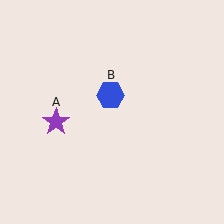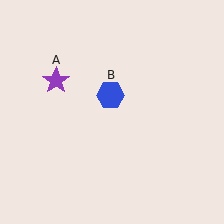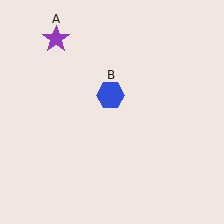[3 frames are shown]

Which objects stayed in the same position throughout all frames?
Blue hexagon (object B) remained stationary.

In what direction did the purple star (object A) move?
The purple star (object A) moved up.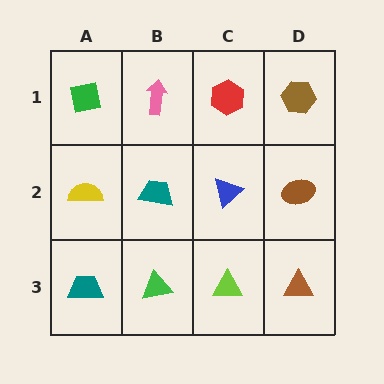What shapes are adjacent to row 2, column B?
A pink arrow (row 1, column B), a green triangle (row 3, column B), a yellow semicircle (row 2, column A), a blue triangle (row 2, column C).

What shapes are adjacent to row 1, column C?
A blue triangle (row 2, column C), a pink arrow (row 1, column B), a brown hexagon (row 1, column D).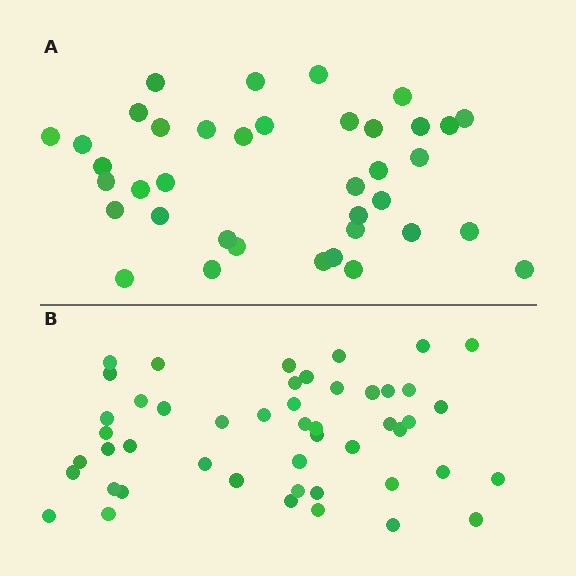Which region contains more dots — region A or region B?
Region B (the bottom region) has more dots.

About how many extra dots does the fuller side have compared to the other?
Region B has roughly 10 or so more dots than region A.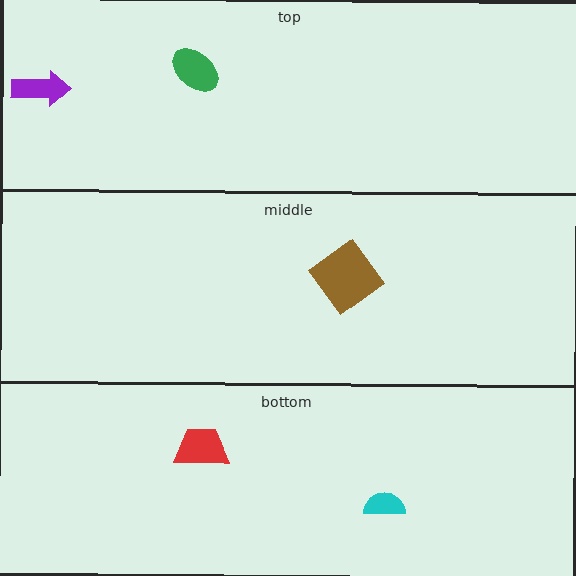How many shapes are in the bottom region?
2.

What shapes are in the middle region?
The brown diamond.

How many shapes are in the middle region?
1.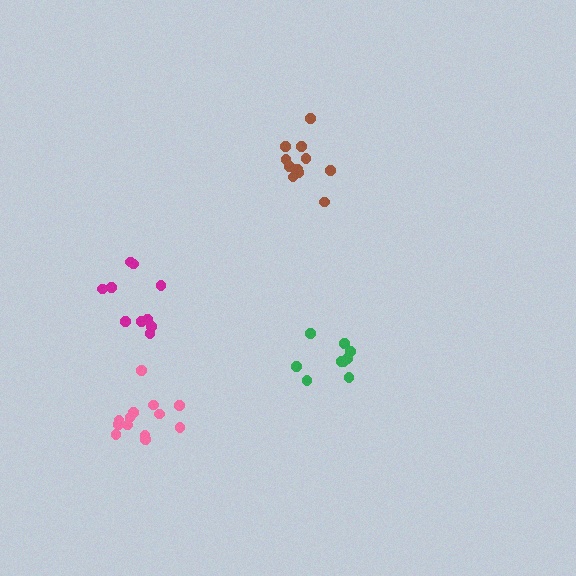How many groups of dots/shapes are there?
There are 4 groups.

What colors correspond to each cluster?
The clusters are colored: magenta, green, pink, brown.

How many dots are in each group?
Group 1: 10 dots, Group 2: 10 dots, Group 3: 13 dots, Group 4: 11 dots (44 total).